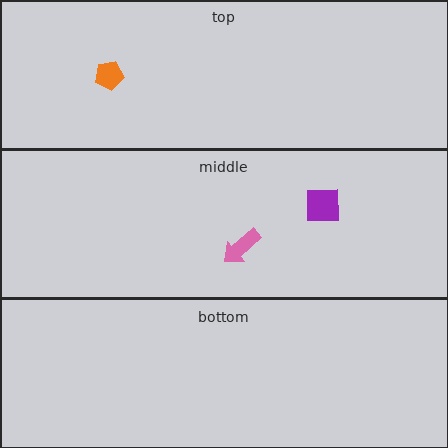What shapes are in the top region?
The orange pentagon.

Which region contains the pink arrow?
The middle region.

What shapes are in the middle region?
The pink arrow, the purple square.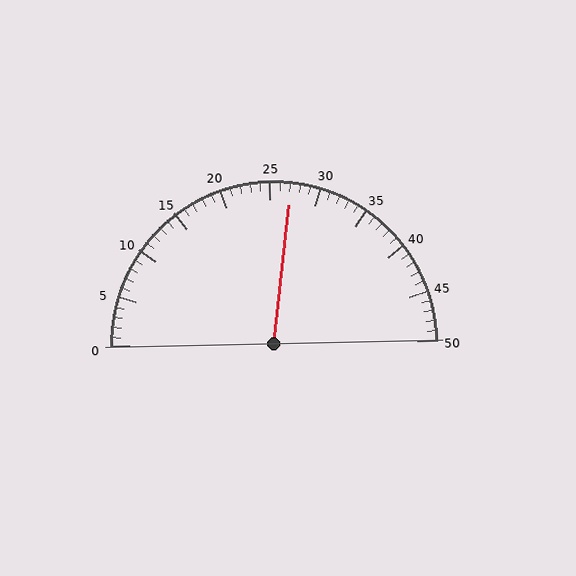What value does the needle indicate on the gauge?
The needle indicates approximately 27.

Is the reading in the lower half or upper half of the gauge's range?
The reading is in the upper half of the range (0 to 50).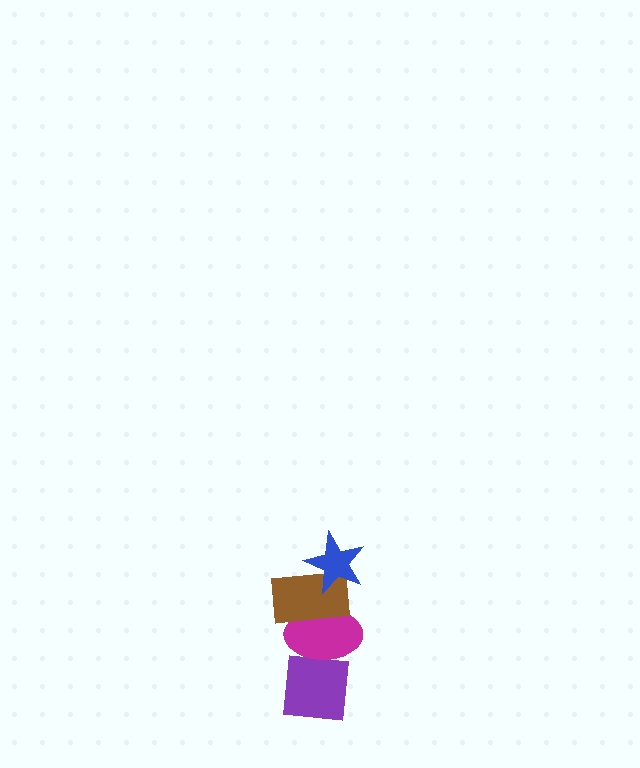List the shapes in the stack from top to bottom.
From top to bottom: the blue star, the brown rectangle, the magenta ellipse, the purple square.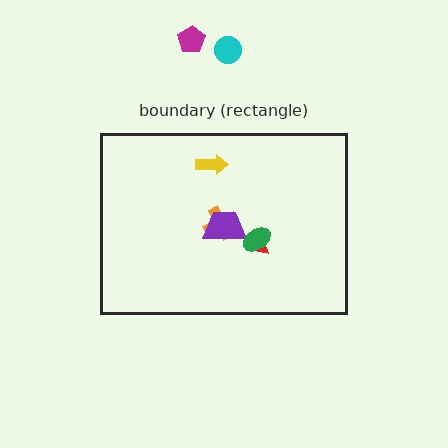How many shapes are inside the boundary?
5 inside, 2 outside.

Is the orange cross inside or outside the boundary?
Inside.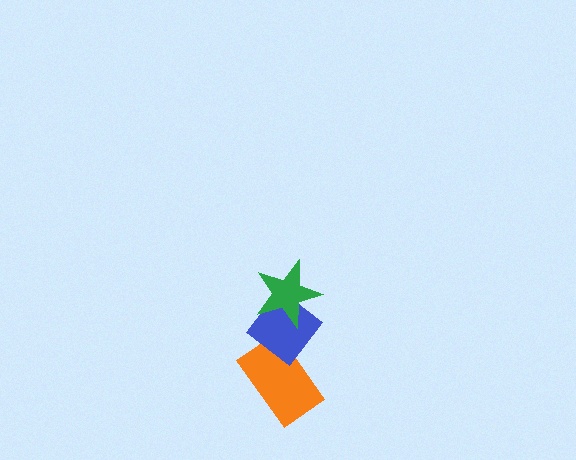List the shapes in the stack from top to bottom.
From top to bottom: the green star, the blue diamond, the orange rectangle.